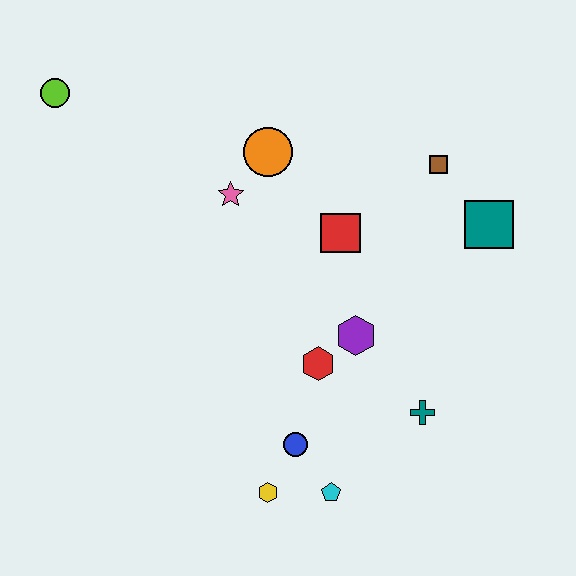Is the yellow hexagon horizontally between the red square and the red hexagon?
No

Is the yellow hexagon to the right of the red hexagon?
No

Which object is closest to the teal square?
The brown square is closest to the teal square.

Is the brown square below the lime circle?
Yes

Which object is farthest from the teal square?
The lime circle is farthest from the teal square.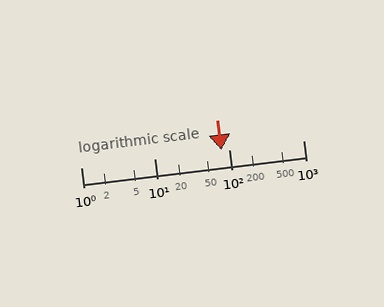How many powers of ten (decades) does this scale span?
The scale spans 3 decades, from 1 to 1000.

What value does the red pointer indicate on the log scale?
The pointer indicates approximately 78.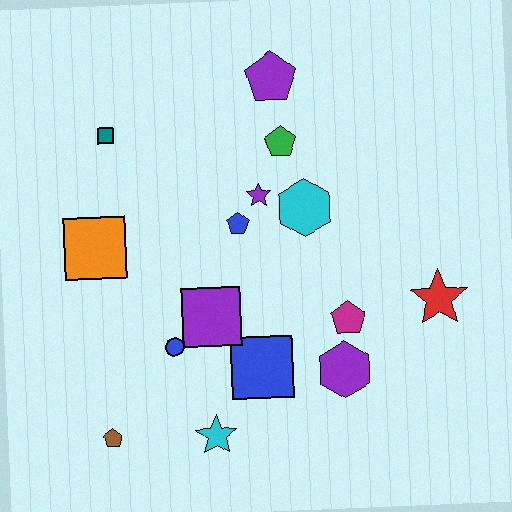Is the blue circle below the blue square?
No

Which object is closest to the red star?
The magenta pentagon is closest to the red star.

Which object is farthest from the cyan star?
The purple pentagon is farthest from the cyan star.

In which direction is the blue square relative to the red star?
The blue square is to the left of the red star.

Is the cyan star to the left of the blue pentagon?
Yes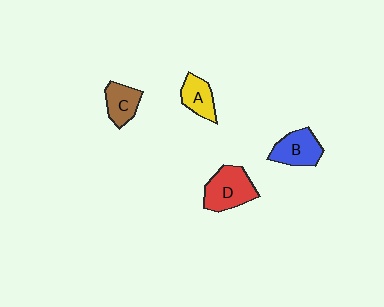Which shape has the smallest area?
Shape A (yellow).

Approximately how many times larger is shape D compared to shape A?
Approximately 1.6 times.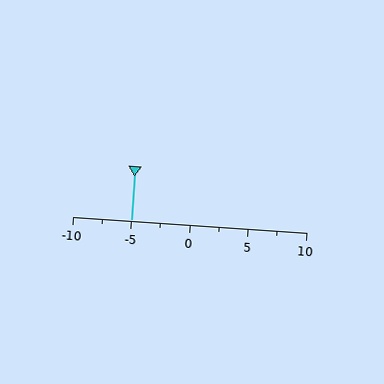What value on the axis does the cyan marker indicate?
The marker indicates approximately -5.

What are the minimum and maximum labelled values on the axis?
The axis runs from -10 to 10.